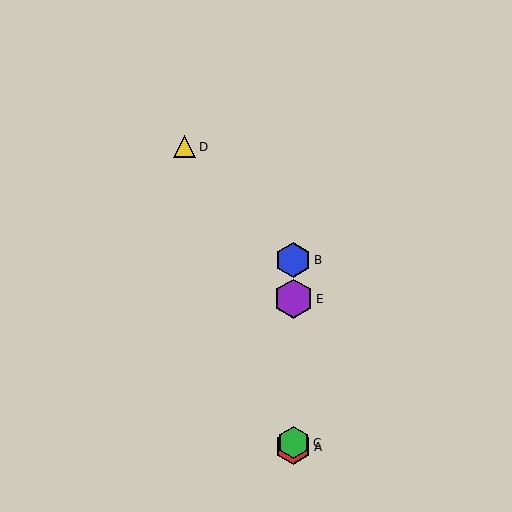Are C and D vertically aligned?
No, C is at x≈293 and D is at x≈184.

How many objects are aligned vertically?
4 objects (A, B, C, E) are aligned vertically.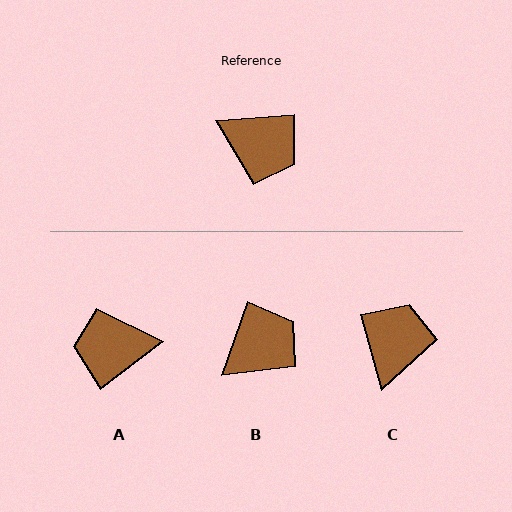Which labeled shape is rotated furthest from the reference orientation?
A, about 147 degrees away.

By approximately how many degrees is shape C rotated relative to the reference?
Approximately 102 degrees counter-clockwise.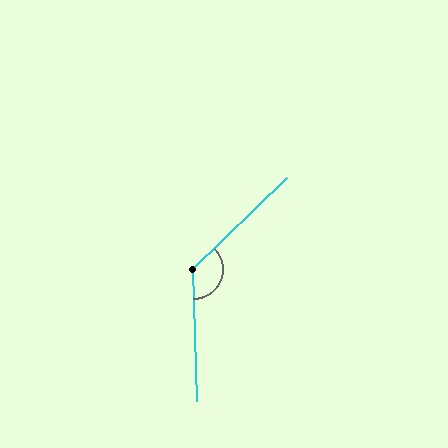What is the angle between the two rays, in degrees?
Approximately 133 degrees.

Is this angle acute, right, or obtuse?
It is obtuse.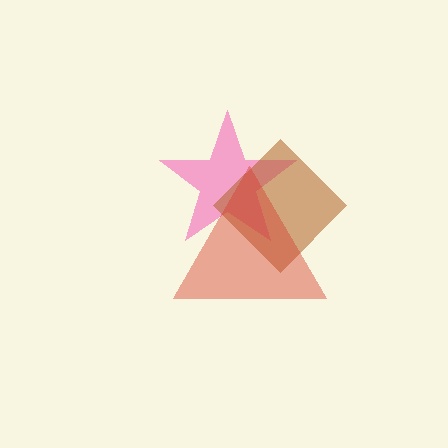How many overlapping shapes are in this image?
There are 3 overlapping shapes in the image.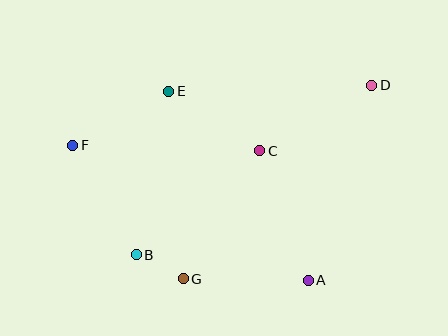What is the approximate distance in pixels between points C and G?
The distance between C and G is approximately 149 pixels.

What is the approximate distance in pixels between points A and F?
The distance between A and F is approximately 271 pixels.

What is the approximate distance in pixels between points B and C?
The distance between B and C is approximately 161 pixels.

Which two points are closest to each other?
Points B and G are closest to each other.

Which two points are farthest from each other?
Points D and F are farthest from each other.